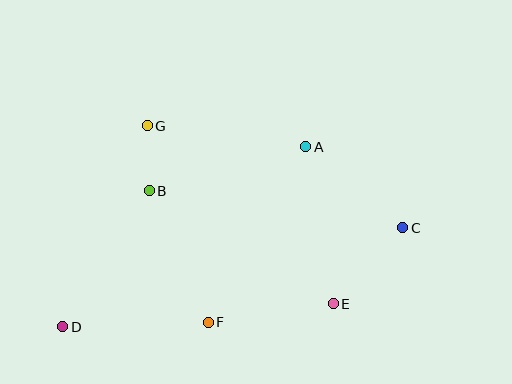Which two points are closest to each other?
Points B and G are closest to each other.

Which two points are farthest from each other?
Points C and D are farthest from each other.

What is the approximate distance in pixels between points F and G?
The distance between F and G is approximately 206 pixels.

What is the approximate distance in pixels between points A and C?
The distance between A and C is approximately 126 pixels.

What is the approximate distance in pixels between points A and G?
The distance between A and G is approximately 159 pixels.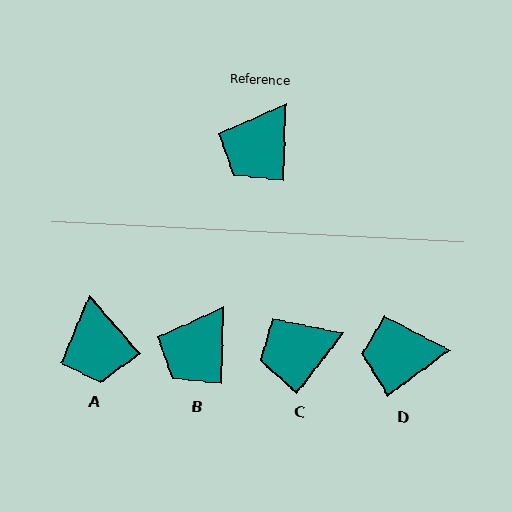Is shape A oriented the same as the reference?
No, it is off by about 43 degrees.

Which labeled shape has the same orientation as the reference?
B.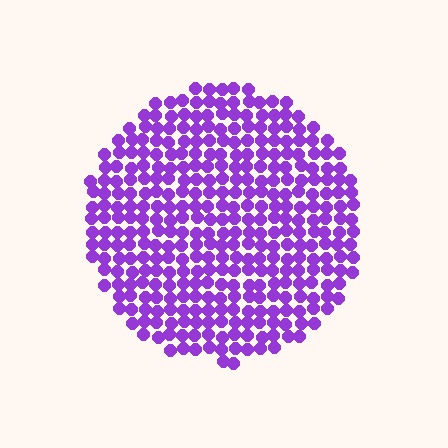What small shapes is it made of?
It is made of small circles.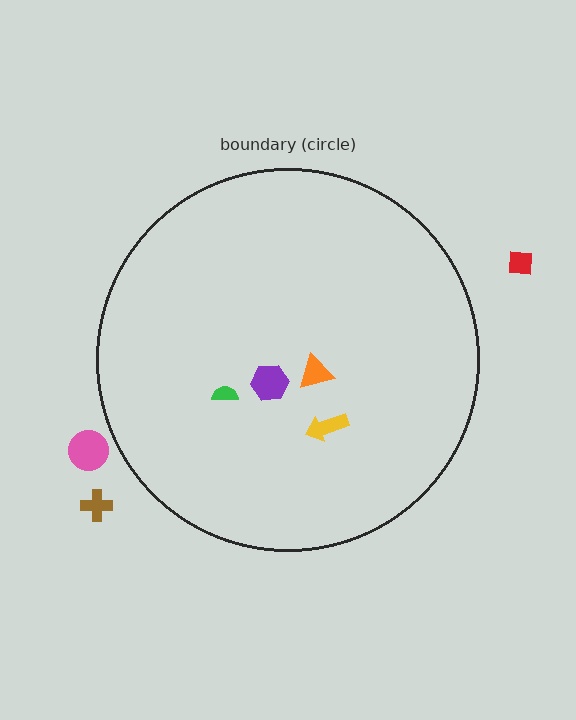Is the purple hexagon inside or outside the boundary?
Inside.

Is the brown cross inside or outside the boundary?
Outside.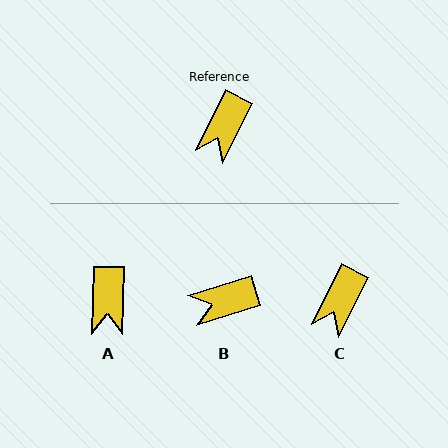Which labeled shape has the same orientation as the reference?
C.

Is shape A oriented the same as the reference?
No, it is off by about 25 degrees.